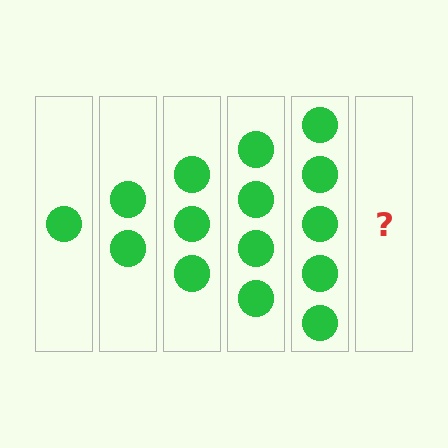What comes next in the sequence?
The next element should be 6 circles.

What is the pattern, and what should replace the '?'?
The pattern is that each step adds one more circle. The '?' should be 6 circles.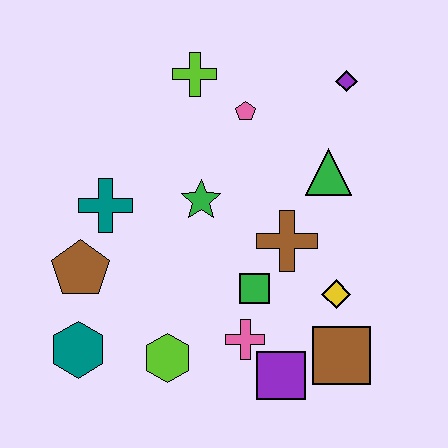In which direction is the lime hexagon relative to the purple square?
The lime hexagon is to the left of the purple square.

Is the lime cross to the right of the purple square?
No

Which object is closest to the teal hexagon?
The brown pentagon is closest to the teal hexagon.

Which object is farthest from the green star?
The brown square is farthest from the green star.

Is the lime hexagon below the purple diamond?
Yes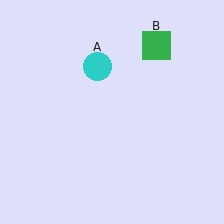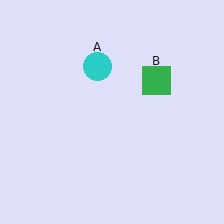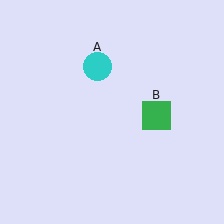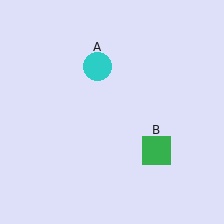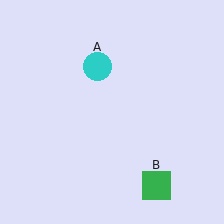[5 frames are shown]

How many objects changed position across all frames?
1 object changed position: green square (object B).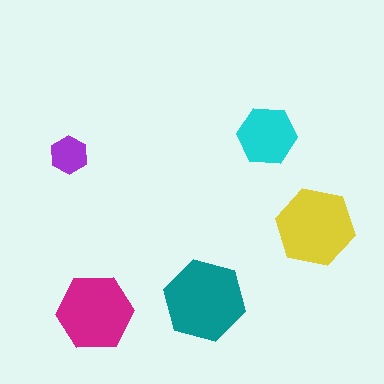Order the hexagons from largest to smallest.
the teal one, the yellow one, the magenta one, the cyan one, the purple one.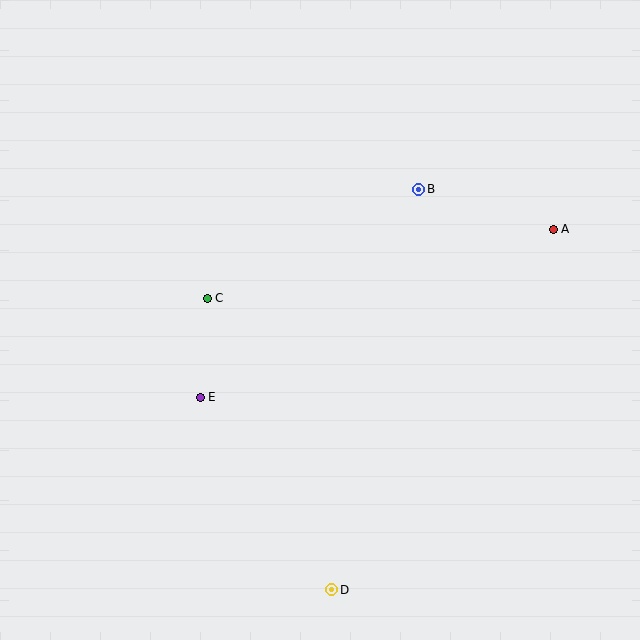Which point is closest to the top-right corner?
Point A is closest to the top-right corner.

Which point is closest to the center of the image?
Point C at (207, 298) is closest to the center.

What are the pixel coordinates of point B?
Point B is at (419, 189).